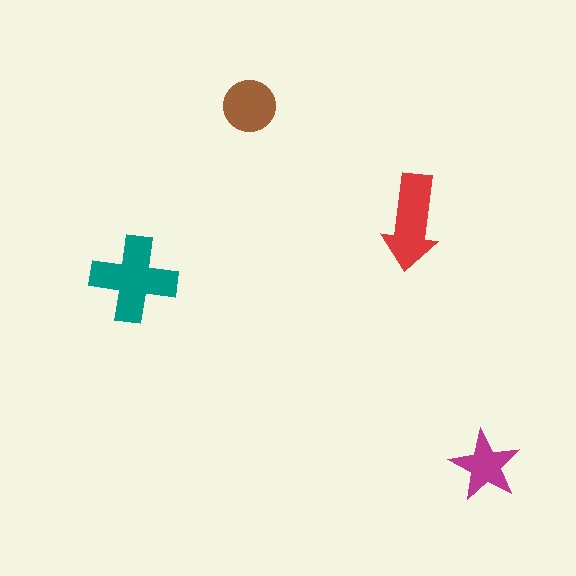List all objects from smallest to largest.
The magenta star, the brown circle, the red arrow, the teal cross.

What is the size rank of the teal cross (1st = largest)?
1st.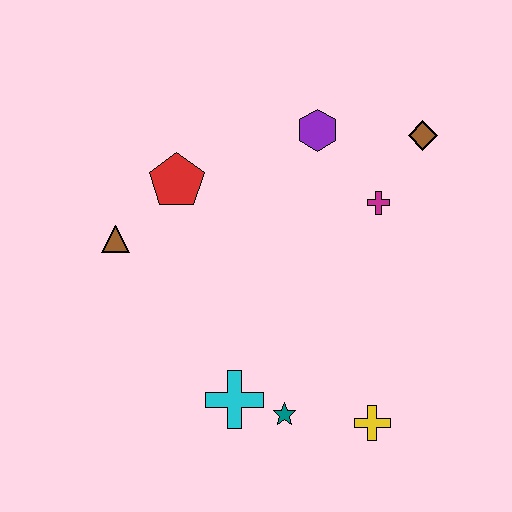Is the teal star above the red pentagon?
No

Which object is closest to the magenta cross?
The brown diamond is closest to the magenta cross.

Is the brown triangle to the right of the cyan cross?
No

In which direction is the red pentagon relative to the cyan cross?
The red pentagon is above the cyan cross.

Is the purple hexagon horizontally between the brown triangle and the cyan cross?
No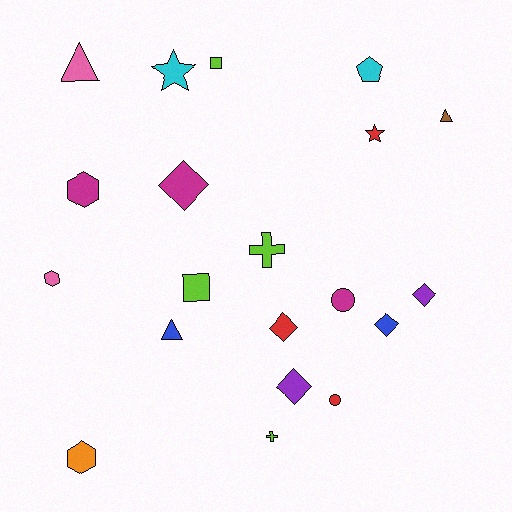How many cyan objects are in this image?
There are 2 cyan objects.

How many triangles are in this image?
There are 3 triangles.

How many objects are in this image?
There are 20 objects.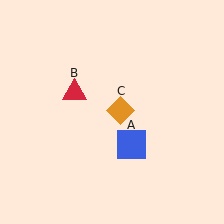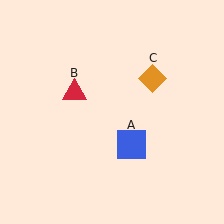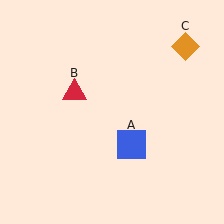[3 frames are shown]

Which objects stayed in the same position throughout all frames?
Blue square (object A) and red triangle (object B) remained stationary.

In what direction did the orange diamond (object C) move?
The orange diamond (object C) moved up and to the right.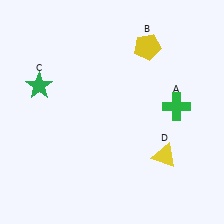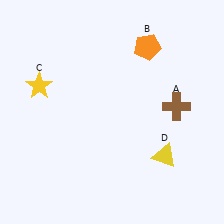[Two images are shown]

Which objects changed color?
A changed from green to brown. B changed from yellow to orange. C changed from green to yellow.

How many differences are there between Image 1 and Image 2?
There are 3 differences between the two images.